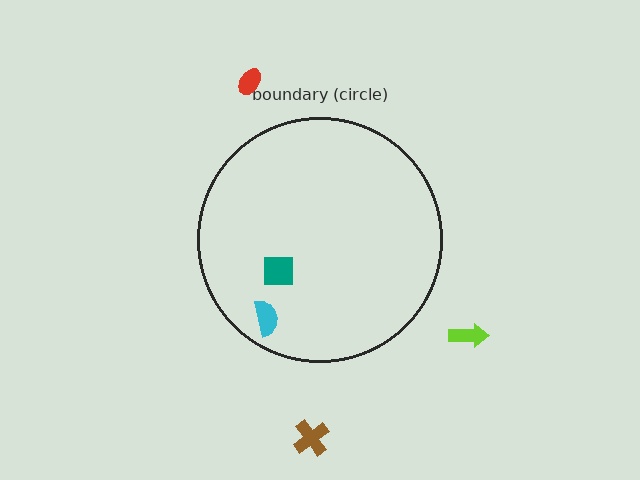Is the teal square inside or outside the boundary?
Inside.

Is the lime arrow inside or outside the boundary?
Outside.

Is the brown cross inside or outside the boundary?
Outside.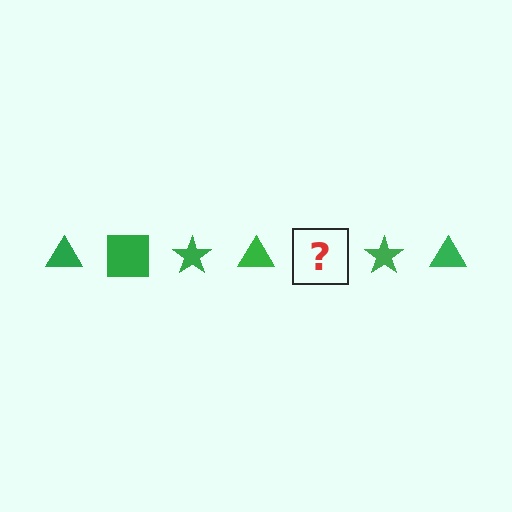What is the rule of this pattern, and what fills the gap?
The rule is that the pattern cycles through triangle, square, star shapes in green. The gap should be filled with a green square.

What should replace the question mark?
The question mark should be replaced with a green square.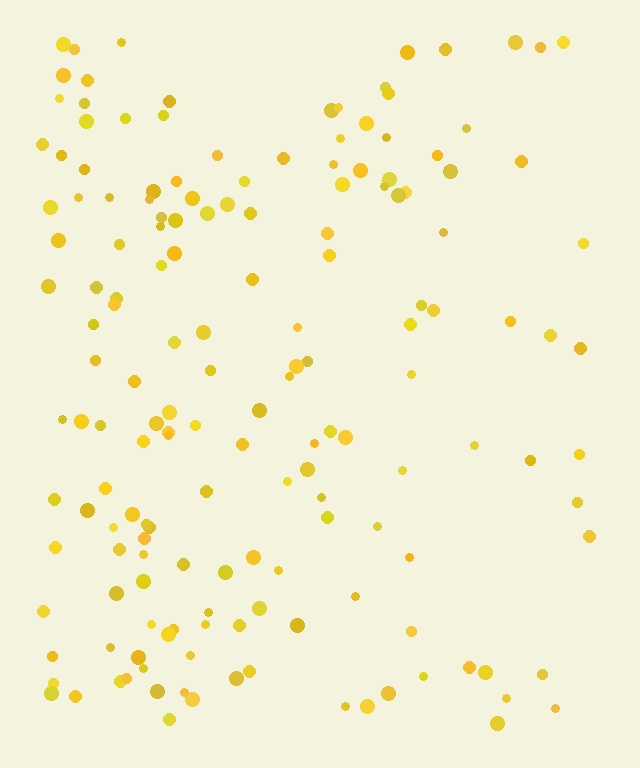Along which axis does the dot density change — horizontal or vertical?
Horizontal.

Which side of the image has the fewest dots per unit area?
The right.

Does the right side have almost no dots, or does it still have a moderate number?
Still a moderate number, just noticeably fewer than the left.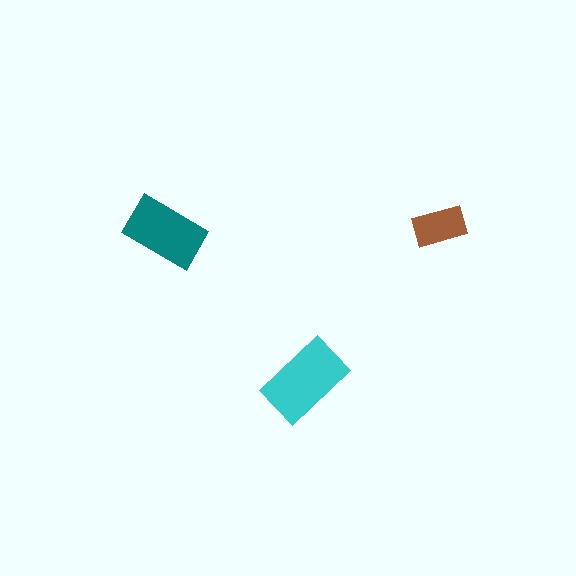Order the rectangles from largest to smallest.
the cyan one, the teal one, the brown one.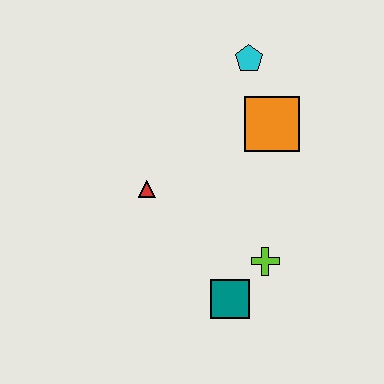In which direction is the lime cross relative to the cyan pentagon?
The lime cross is below the cyan pentagon.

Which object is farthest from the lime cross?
The cyan pentagon is farthest from the lime cross.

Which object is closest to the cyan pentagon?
The orange square is closest to the cyan pentagon.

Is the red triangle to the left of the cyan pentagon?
Yes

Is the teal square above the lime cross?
No